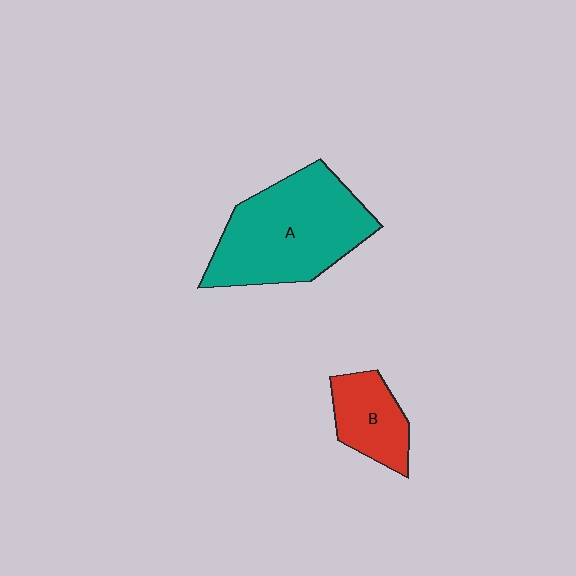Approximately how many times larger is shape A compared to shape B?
Approximately 2.4 times.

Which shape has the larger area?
Shape A (teal).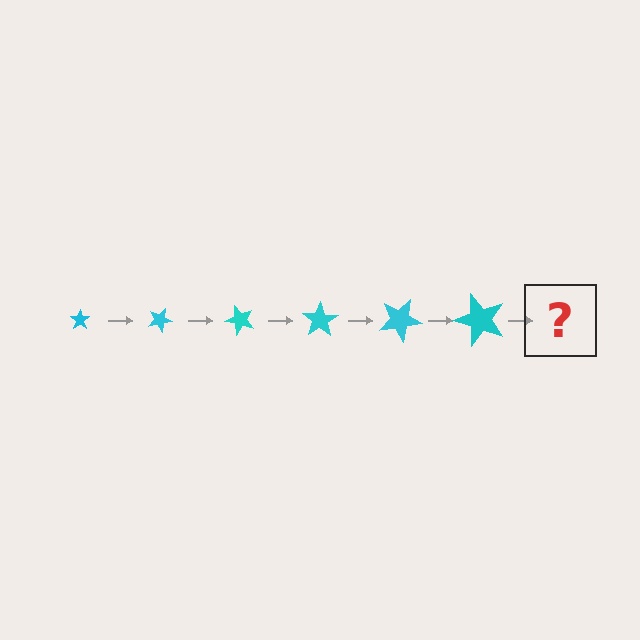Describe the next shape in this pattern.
It should be a star, larger than the previous one and rotated 150 degrees from the start.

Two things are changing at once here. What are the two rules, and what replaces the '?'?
The two rules are that the star grows larger each step and it rotates 25 degrees each step. The '?' should be a star, larger than the previous one and rotated 150 degrees from the start.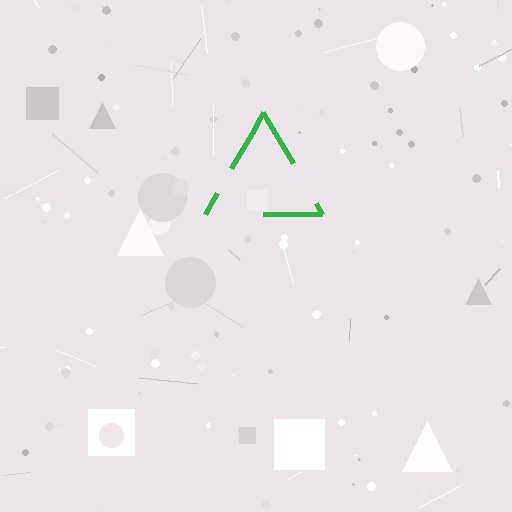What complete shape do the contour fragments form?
The contour fragments form a triangle.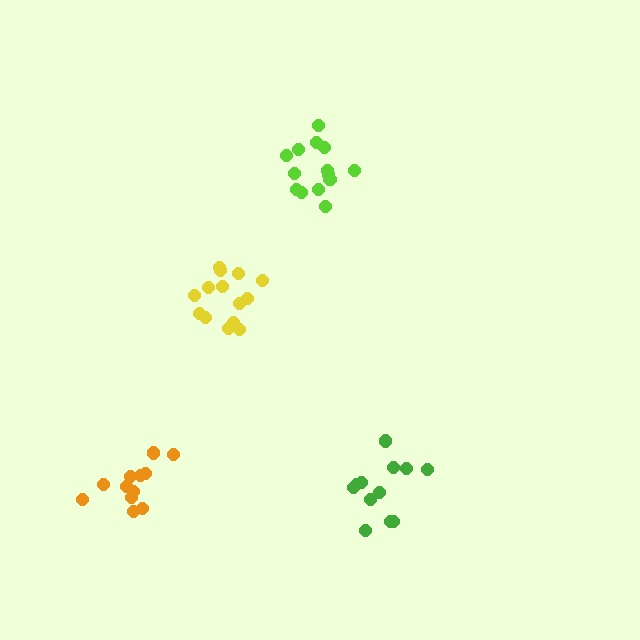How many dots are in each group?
Group 1: 15 dots, Group 2: 12 dots, Group 3: 12 dots, Group 4: 14 dots (53 total).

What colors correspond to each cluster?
The clusters are colored: lime, green, orange, yellow.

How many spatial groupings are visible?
There are 4 spatial groupings.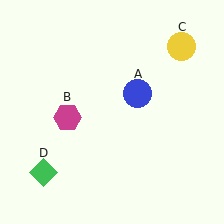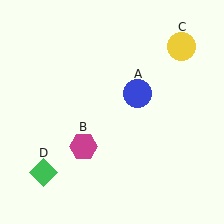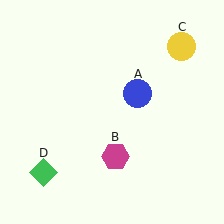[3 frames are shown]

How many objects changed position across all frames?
1 object changed position: magenta hexagon (object B).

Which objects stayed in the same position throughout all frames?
Blue circle (object A) and yellow circle (object C) and green diamond (object D) remained stationary.